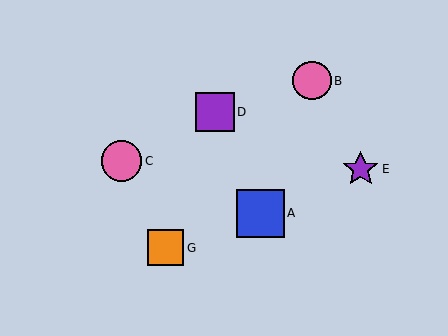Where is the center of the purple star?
The center of the purple star is at (361, 169).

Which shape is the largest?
The blue square (labeled A) is the largest.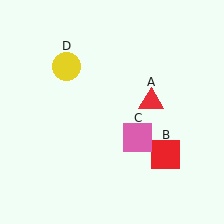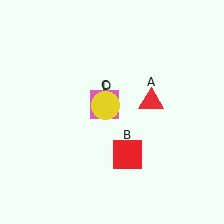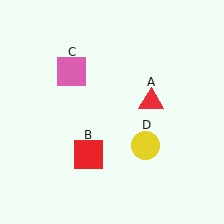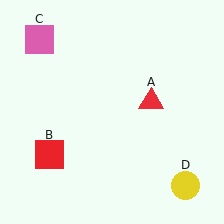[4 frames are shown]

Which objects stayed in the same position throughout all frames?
Red triangle (object A) remained stationary.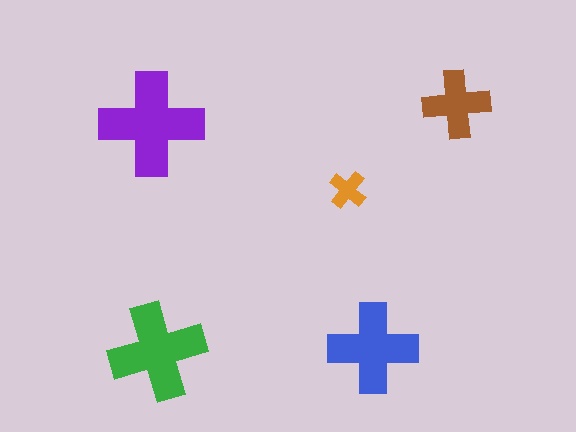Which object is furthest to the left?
The purple cross is leftmost.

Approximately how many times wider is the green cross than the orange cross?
About 2.5 times wider.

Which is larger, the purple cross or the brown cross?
The purple one.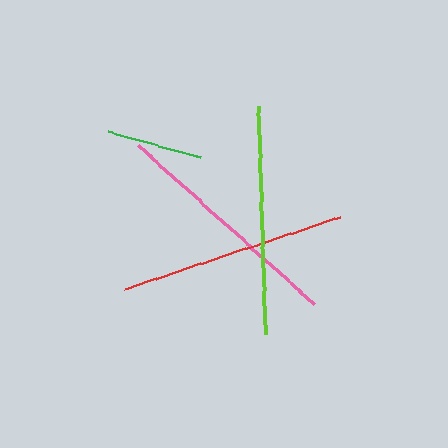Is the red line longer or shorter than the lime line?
The lime line is longer than the red line.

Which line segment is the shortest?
The green line is the shortest at approximately 96 pixels.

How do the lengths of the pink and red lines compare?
The pink and red lines are approximately the same length.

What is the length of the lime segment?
The lime segment is approximately 228 pixels long.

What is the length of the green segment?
The green segment is approximately 96 pixels long.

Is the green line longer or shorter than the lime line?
The lime line is longer than the green line.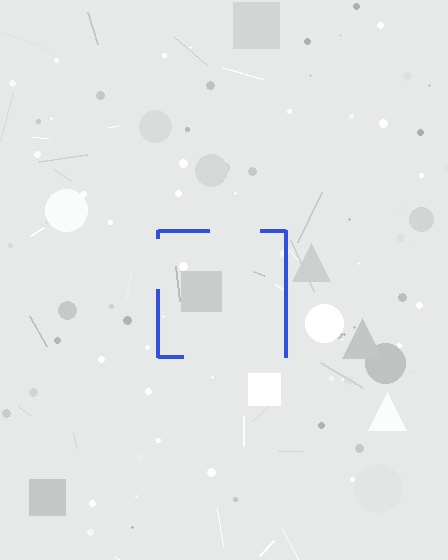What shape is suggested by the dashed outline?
The dashed outline suggests a square.